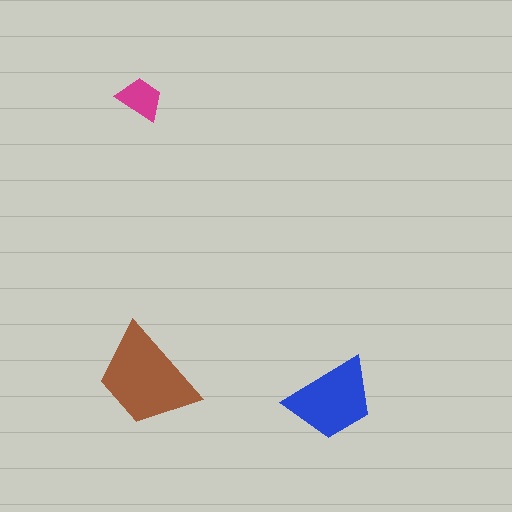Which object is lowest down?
The blue trapezoid is bottommost.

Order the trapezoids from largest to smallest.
the brown one, the blue one, the magenta one.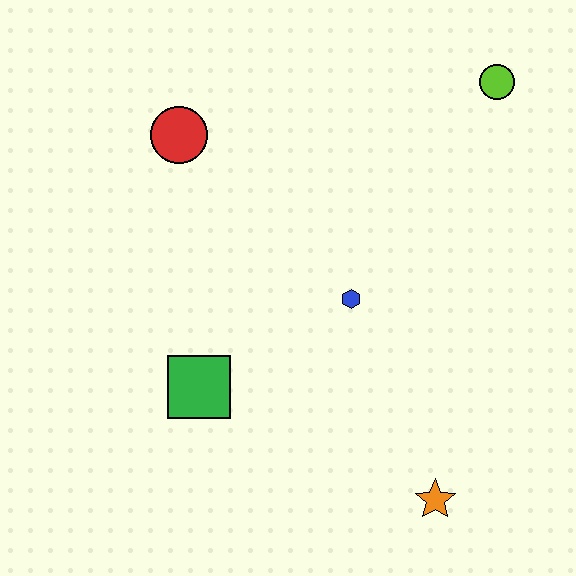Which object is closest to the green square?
The blue hexagon is closest to the green square.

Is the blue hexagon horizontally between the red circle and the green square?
No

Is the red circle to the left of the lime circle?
Yes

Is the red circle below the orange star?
No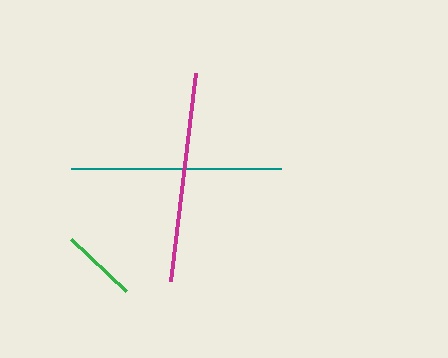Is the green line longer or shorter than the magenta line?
The magenta line is longer than the green line.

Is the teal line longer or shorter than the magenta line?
The teal line is longer than the magenta line.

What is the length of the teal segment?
The teal segment is approximately 210 pixels long.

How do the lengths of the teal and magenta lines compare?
The teal and magenta lines are approximately the same length.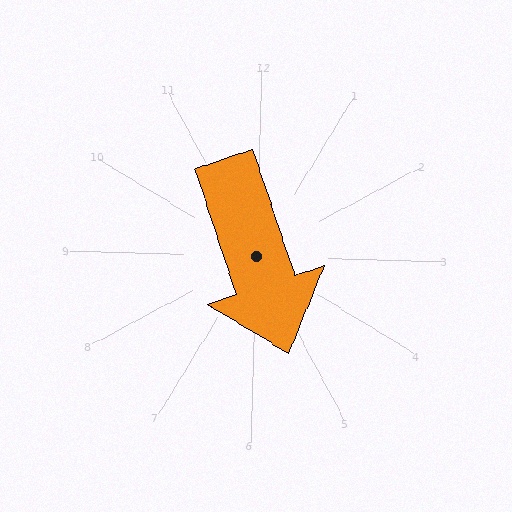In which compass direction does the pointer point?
South.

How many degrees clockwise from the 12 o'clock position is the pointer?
Approximately 160 degrees.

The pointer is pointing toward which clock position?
Roughly 5 o'clock.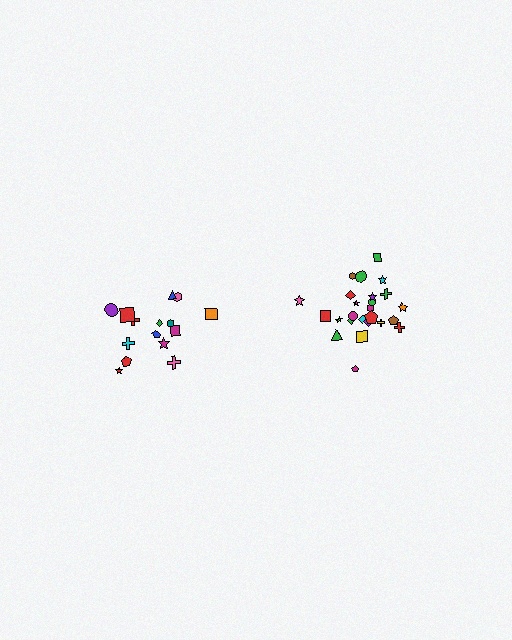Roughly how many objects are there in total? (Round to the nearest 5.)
Roughly 40 objects in total.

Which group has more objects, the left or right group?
The right group.